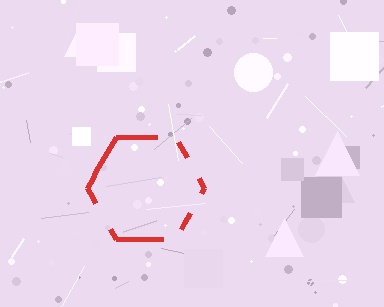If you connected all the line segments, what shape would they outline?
They would outline a hexagon.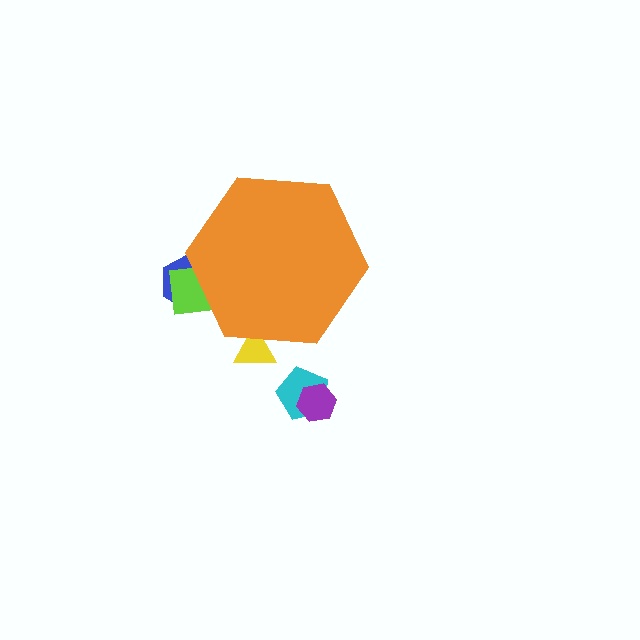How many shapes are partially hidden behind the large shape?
3 shapes are partially hidden.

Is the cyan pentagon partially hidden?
No, the cyan pentagon is fully visible.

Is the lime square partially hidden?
Yes, the lime square is partially hidden behind the orange hexagon.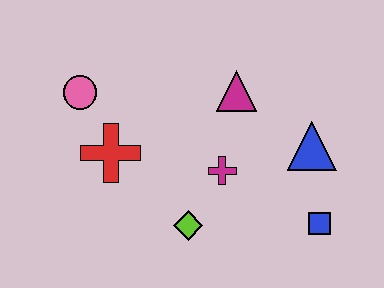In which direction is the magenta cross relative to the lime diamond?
The magenta cross is above the lime diamond.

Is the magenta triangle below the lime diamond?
No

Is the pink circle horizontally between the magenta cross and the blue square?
No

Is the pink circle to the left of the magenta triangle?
Yes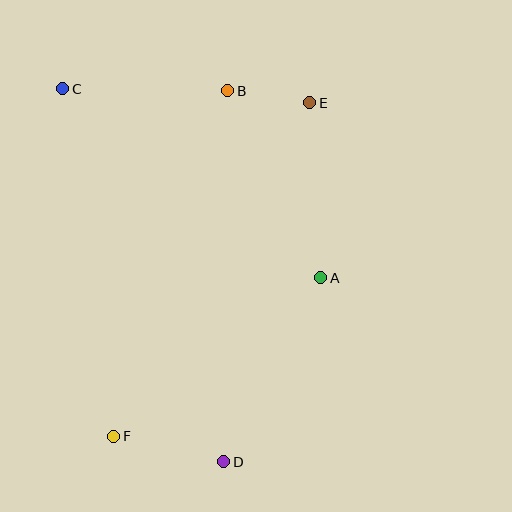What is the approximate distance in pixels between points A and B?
The distance between A and B is approximately 209 pixels.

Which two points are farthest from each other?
Points C and D are farthest from each other.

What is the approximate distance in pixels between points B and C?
The distance between B and C is approximately 165 pixels.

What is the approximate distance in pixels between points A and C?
The distance between A and C is approximately 320 pixels.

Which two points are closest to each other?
Points B and E are closest to each other.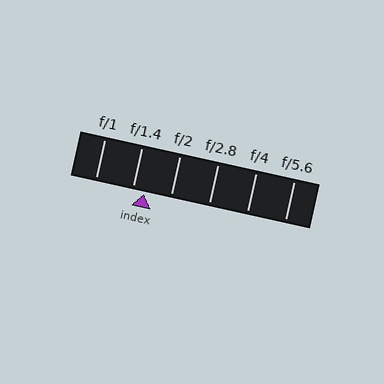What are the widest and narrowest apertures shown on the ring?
The widest aperture shown is f/1 and the narrowest is f/5.6.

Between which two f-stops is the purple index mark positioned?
The index mark is between f/1.4 and f/2.